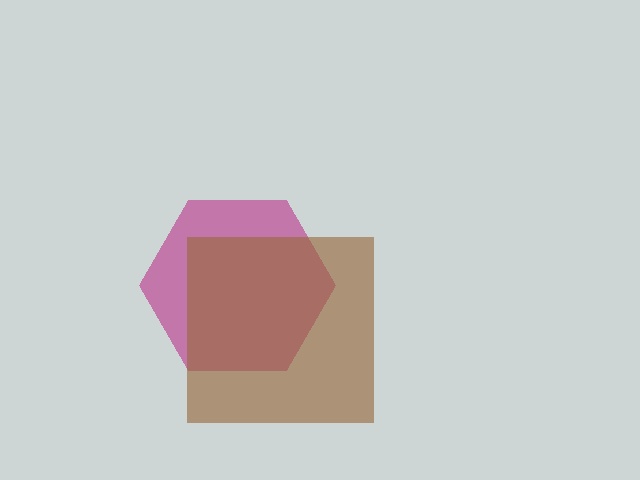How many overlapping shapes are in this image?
There are 2 overlapping shapes in the image.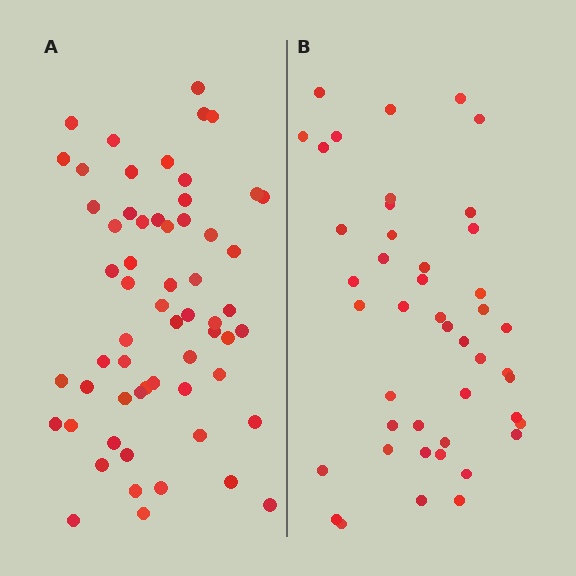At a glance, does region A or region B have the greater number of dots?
Region A (the left region) has more dots.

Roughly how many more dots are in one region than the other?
Region A has approximately 15 more dots than region B.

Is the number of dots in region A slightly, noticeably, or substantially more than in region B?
Region A has noticeably more, but not dramatically so. The ratio is roughly 1.3 to 1.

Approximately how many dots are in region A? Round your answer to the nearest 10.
About 60 dots.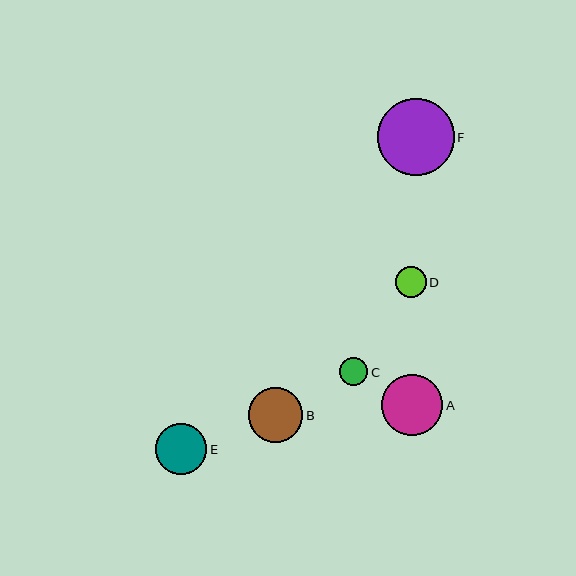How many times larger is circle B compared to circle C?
Circle B is approximately 1.9 times the size of circle C.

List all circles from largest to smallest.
From largest to smallest: F, A, B, E, D, C.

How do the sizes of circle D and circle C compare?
Circle D and circle C are approximately the same size.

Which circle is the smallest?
Circle C is the smallest with a size of approximately 28 pixels.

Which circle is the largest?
Circle F is the largest with a size of approximately 77 pixels.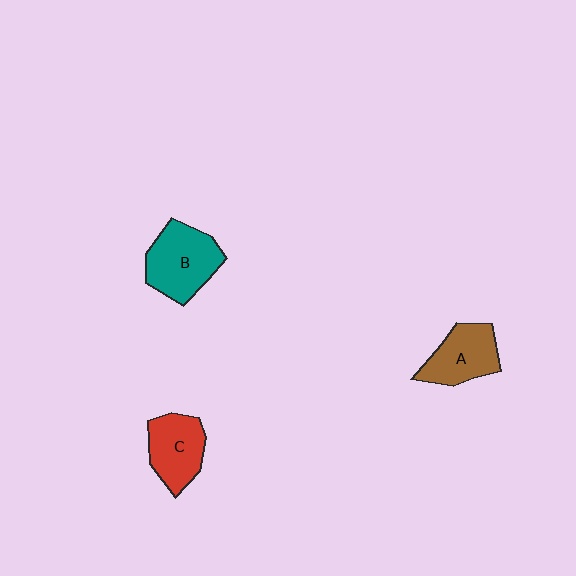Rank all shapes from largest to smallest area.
From largest to smallest: B (teal), C (red), A (brown).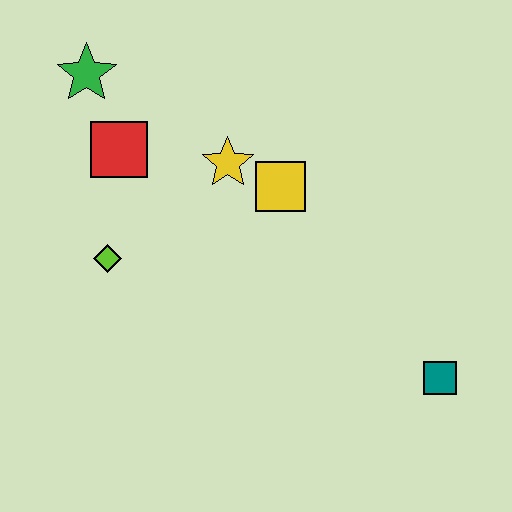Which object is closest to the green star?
The red square is closest to the green star.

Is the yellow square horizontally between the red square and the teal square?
Yes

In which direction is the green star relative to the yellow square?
The green star is to the left of the yellow square.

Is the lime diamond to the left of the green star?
No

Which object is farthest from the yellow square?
The teal square is farthest from the yellow square.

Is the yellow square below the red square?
Yes